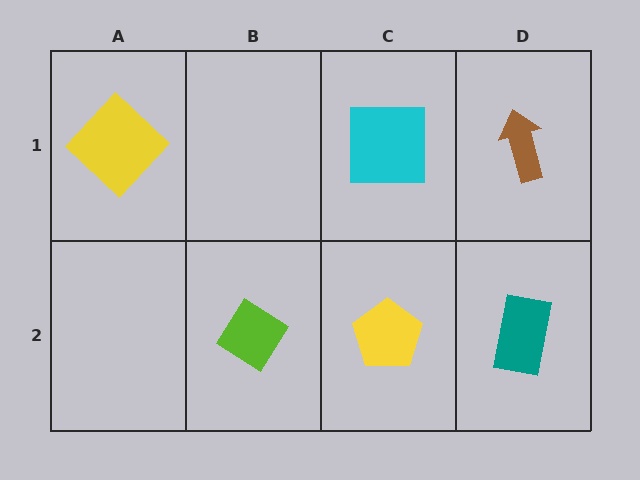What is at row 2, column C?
A yellow pentagon.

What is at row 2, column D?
A teal rectangle.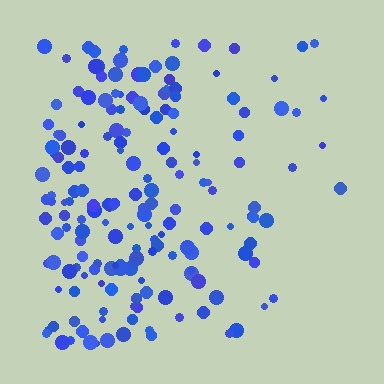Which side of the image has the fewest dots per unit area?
The right.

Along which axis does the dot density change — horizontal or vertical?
Horizontal.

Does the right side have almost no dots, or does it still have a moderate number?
Still a moderate number, just noticeably fewer than the left.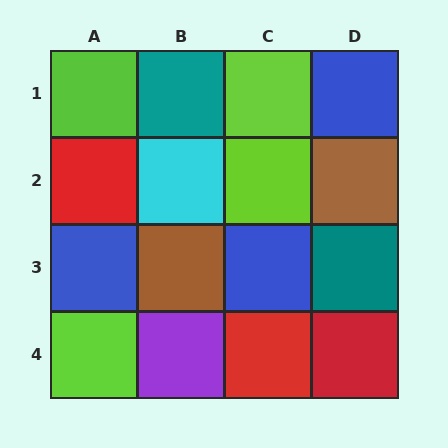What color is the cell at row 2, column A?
Red.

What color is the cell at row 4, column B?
Purple.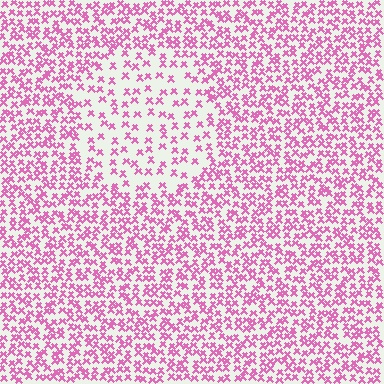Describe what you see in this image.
The image contains small pink elements arranged at two different densities. A circle-shaped region is visible where the elements are less densely packed than the surrounding area.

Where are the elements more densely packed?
The elements are more densely packed outside the circle boundary.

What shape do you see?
I see a circle.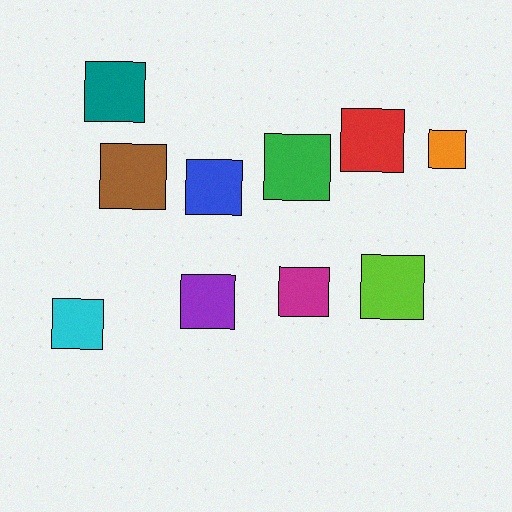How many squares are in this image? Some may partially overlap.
There are 10 squares.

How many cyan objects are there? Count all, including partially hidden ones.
There is 1 cyan object.